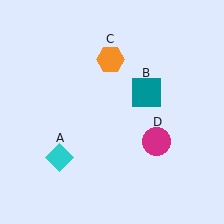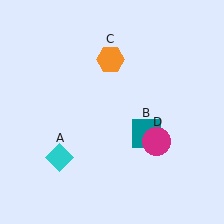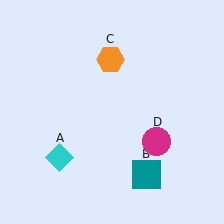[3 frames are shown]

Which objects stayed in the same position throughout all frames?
Cyan diamond (object A) and orange hexagon (object C) and magenta circle (object D) remained stationary.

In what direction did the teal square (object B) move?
The teal square (object B) moved down.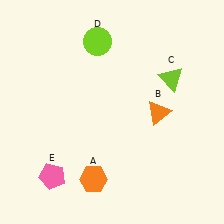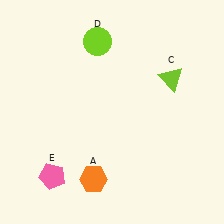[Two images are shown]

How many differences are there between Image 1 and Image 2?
There is 1 difference between the two images.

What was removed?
The orange triangle (B) was removed in Image 2.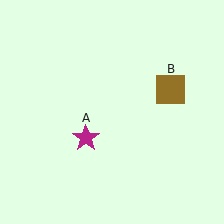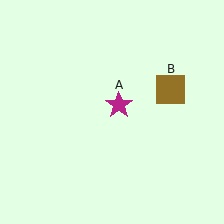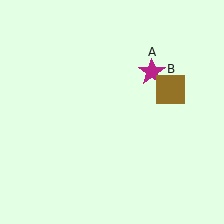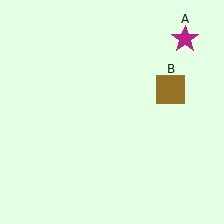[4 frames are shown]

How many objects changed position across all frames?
1 object changed position: magenta star (object A).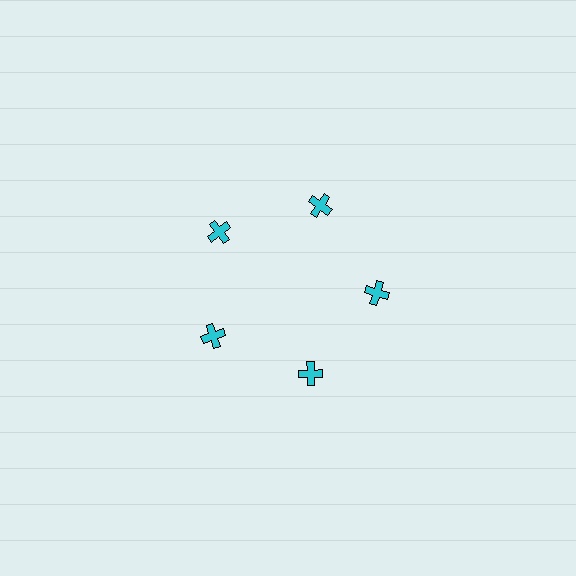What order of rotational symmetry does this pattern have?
This pattern has 5-fold rotational symmetry.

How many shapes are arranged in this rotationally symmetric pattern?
There are 5 shapes, arranged in 5 groups of 1.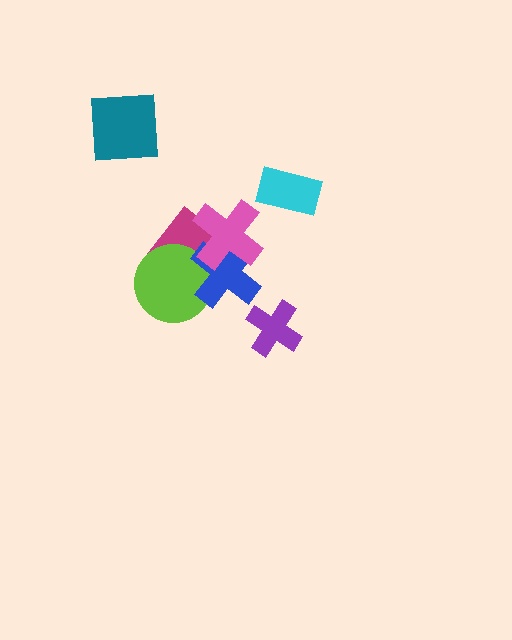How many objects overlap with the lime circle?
2 objects overlap with the lime circle.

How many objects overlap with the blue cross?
3 objects overlap with the blue cross.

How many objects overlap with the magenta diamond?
3 objects overlap with the magenta diamond.